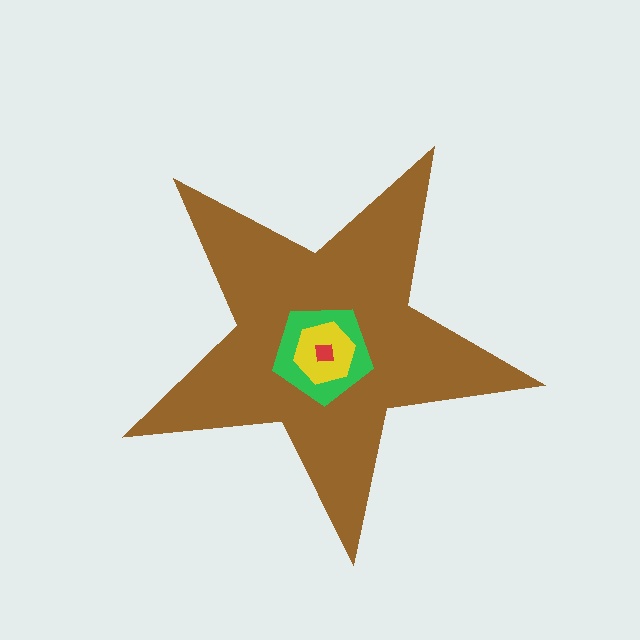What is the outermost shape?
The brown star.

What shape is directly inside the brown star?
The green pentagon.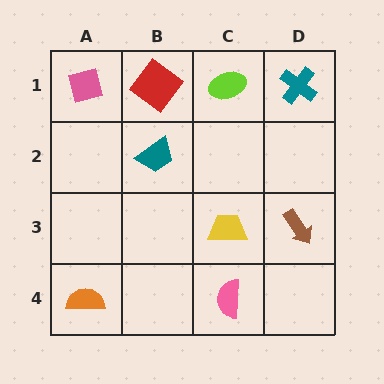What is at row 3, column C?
A yellow trapezoid.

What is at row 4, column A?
An orange semicircle.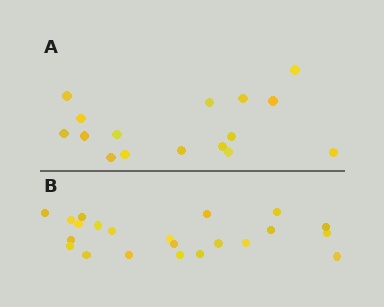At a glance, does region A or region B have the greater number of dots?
Region B (the bottom region) has more dots.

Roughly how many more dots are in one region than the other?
Region B has about 6 more dots than region A.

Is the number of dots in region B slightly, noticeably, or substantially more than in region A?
Region B has noticeably more, but not dramatically so. The ratio is roughly 1.4 to 1.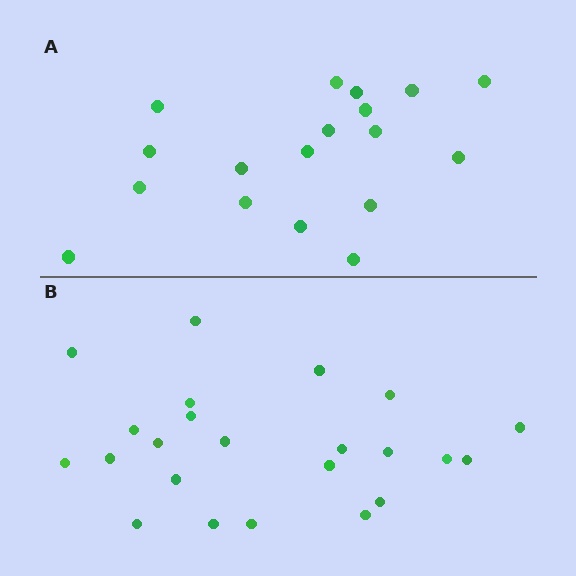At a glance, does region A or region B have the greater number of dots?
Region B (the bottom region) has more dots.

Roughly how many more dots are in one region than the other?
Region B has about 5 more dots than region A.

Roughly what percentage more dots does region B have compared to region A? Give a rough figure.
About 30% more.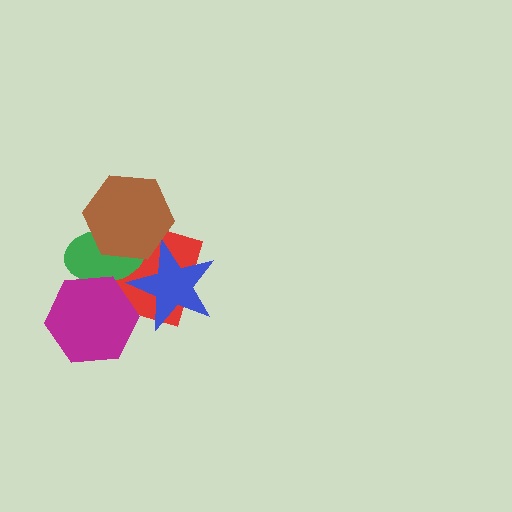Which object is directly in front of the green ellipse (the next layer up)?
The brown hexagon is directly in front of the green ellipse.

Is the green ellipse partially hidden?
Yes, it is partially covered by another shape.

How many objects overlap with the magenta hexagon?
2 objects overlap with the magenta hexagon.